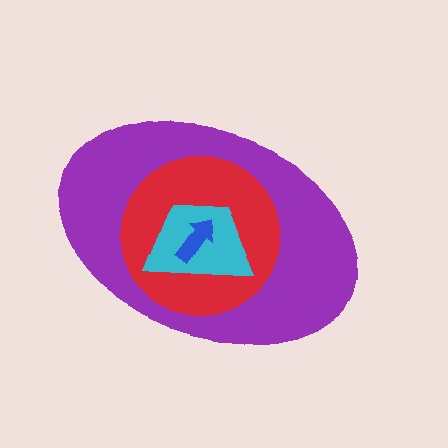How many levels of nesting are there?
4.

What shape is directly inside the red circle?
The cyan trapezoid.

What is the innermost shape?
The blue arrow.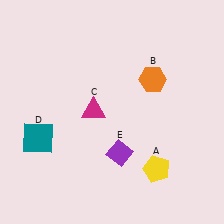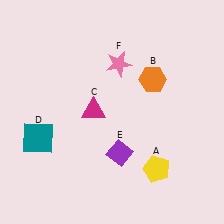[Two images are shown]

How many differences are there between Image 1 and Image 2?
There is 1 difference between the two images.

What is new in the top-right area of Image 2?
A pink star (F) was added in the top-right area of Image 2.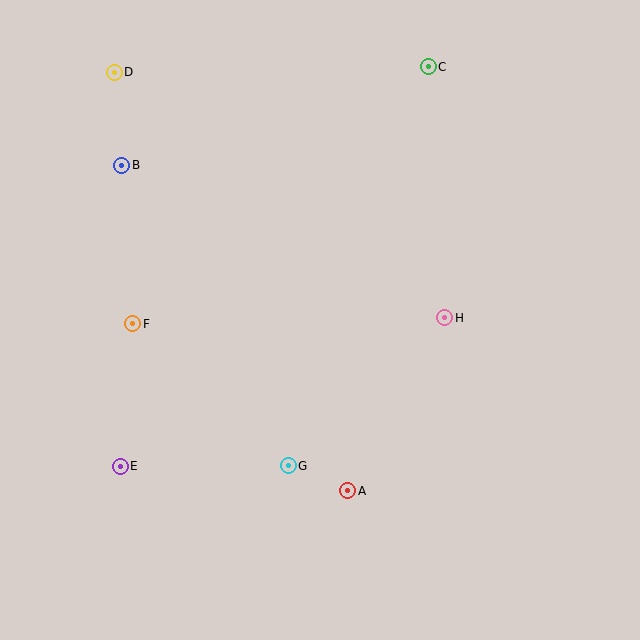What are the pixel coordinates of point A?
Point A is at (348, 491).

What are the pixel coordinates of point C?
Point C is at (428, 67).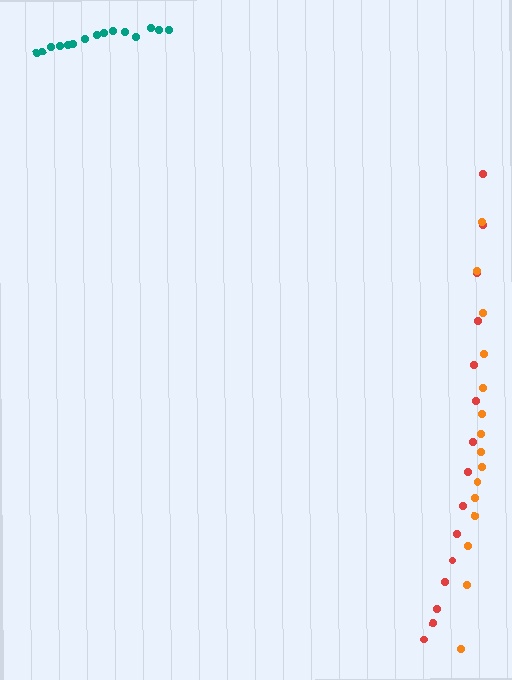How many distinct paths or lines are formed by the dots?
There are 3 distinct paths.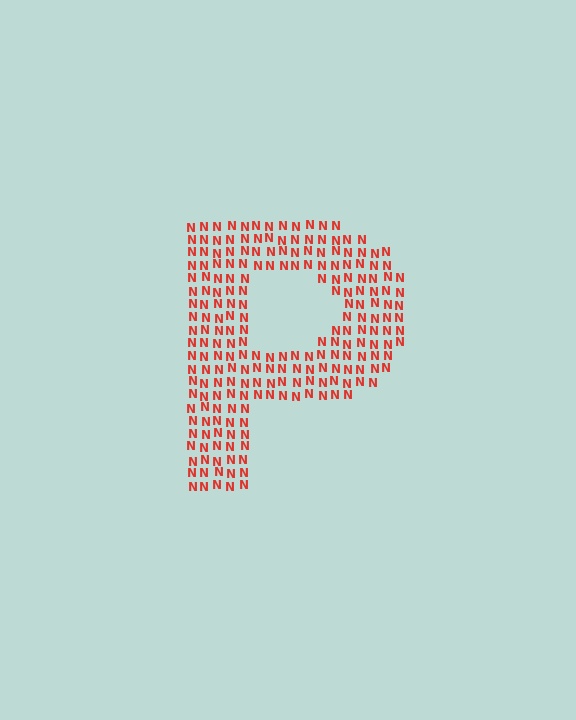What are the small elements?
The small elements are letter N's.